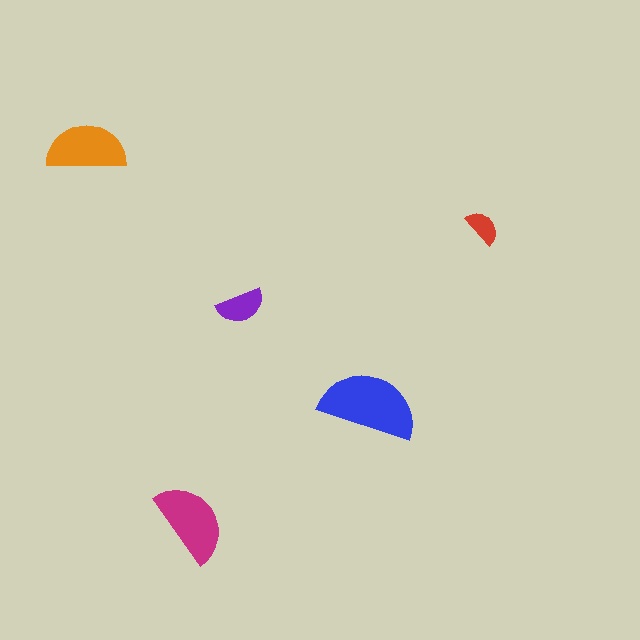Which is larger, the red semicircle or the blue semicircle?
The blue one.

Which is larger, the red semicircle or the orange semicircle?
The orange one.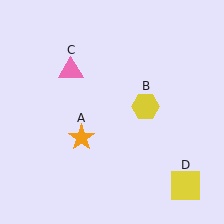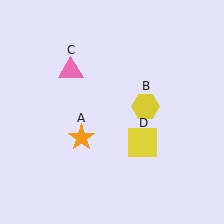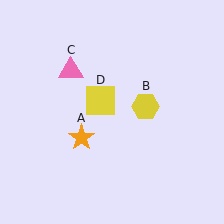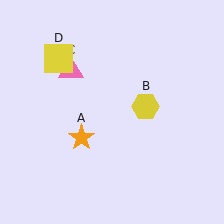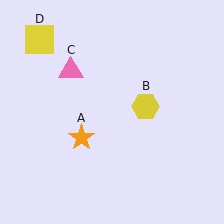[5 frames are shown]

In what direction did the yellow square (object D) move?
The yellow square (object D) moved up and to the left.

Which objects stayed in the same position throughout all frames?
Orange star (object A) and yellow hexagon (object B) and pink triangle (object C) remained stationary.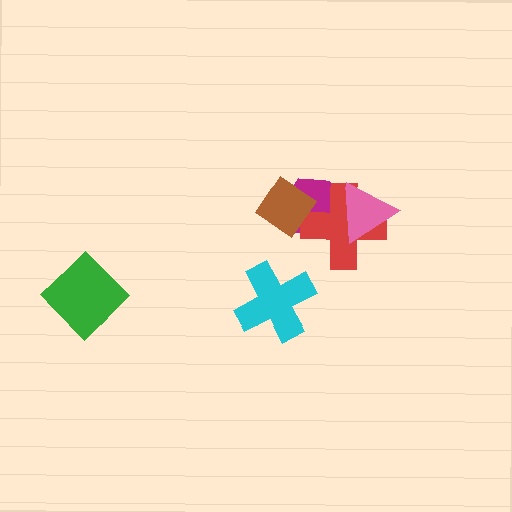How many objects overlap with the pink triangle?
2 objects overlap with the pink triangle.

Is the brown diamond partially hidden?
No, no other shape covers it.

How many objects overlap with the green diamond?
0 objects overlap with the green diamond.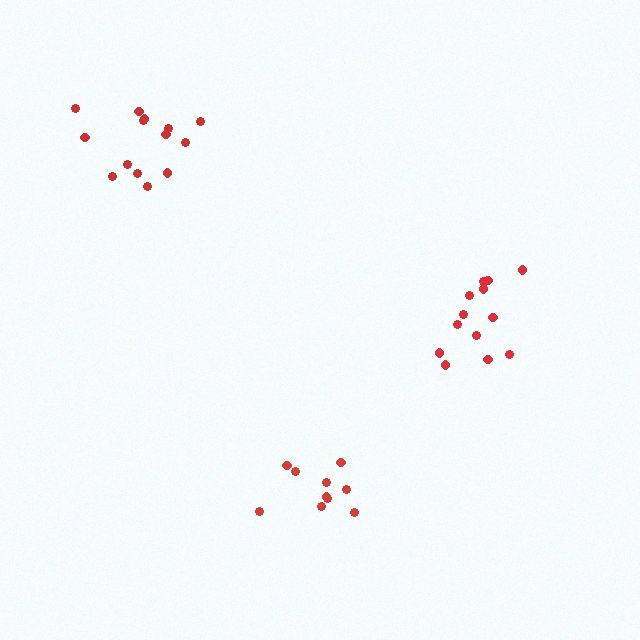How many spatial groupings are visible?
There are 3 spatial groupings.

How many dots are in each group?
Group 1: 14 dots, Group 2: 10 dots, Group 3: 14 dots (38 total).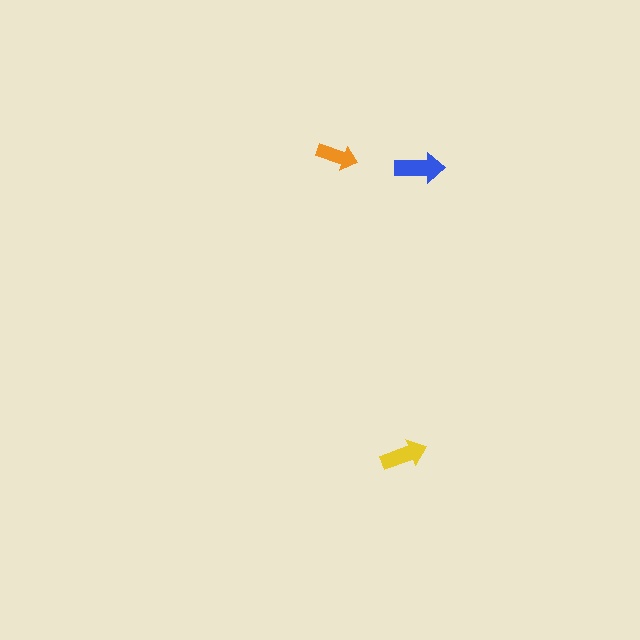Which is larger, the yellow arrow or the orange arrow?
The yellow one.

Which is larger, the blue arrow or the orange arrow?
The blue one.